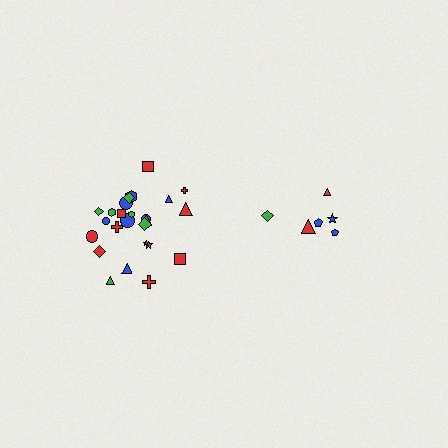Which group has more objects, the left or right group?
The left group.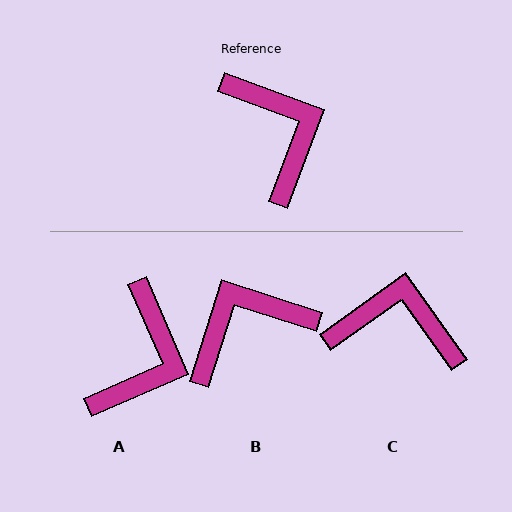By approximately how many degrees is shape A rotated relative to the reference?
Approximately 46 degrees clockwise.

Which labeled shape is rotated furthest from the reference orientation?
B, about 93 degrees away.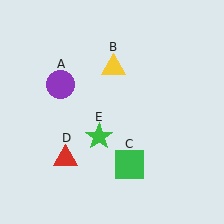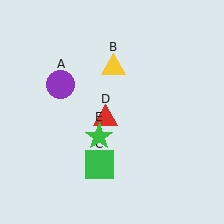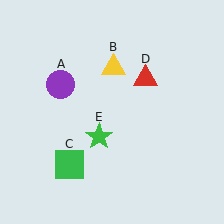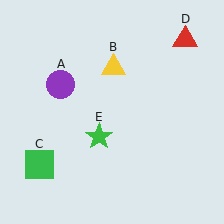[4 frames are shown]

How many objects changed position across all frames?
2 objects changed position: green square (object C), red triangle (object D).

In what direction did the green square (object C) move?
The green square (object C) moved left.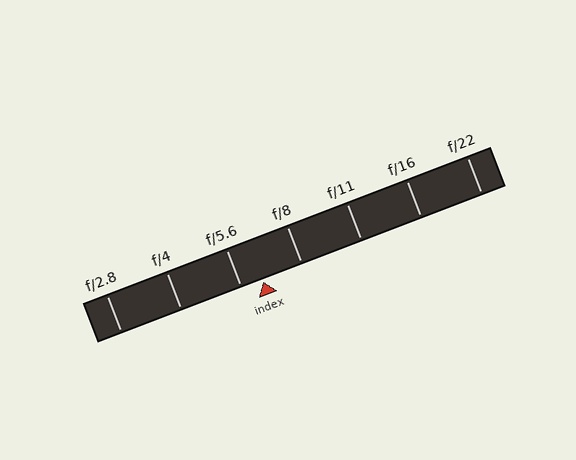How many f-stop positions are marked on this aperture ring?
There are 7 f-stop positions marked.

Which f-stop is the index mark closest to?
The index mark is closest to f/5.6.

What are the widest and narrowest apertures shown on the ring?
The widest aperture shown is f/2.8 and the narrowest is f/22.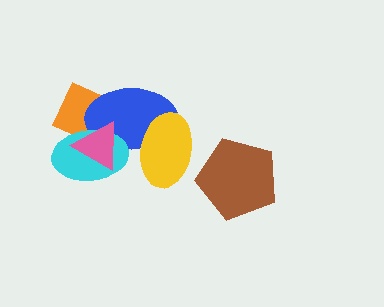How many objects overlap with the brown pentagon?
0 objects overlap with the brown pentagon.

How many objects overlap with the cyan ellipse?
3 objects overlap with the cyan ellipse.